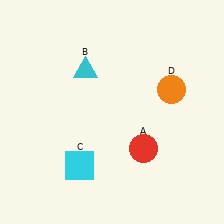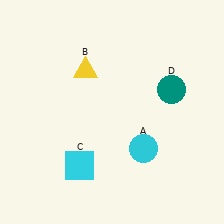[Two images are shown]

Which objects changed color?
A changed from red to cyan. B changed from cyan to yellow. D changed from orange to teal.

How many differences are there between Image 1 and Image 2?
There are 3 differences between the two images.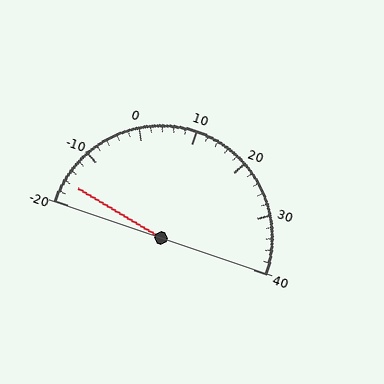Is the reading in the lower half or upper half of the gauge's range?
The reading is in the lower half of the range (-20 to 40).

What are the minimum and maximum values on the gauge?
The gauge ranges from -20 to 40.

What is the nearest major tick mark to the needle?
The nearest major tick mark is -20.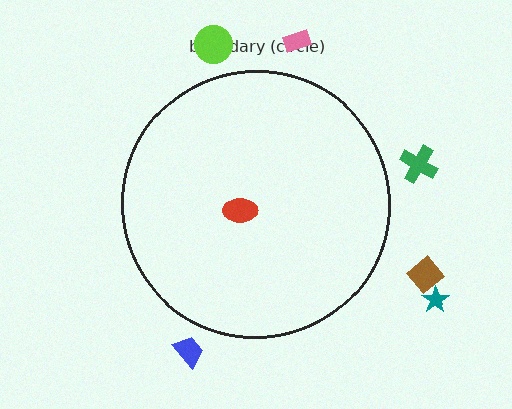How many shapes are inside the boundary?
1 inside, 6 outside.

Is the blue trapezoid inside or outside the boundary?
Outside.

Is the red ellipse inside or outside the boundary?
Inside.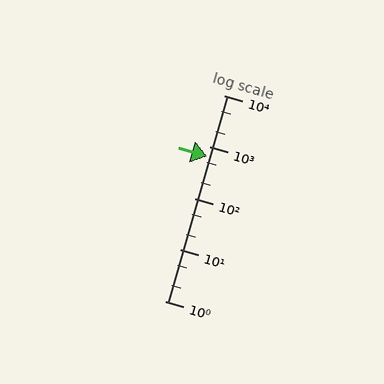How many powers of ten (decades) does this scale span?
The scale spans 4 decades, from 1 to 10000.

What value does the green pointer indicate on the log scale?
The pointer indicates approximately 650.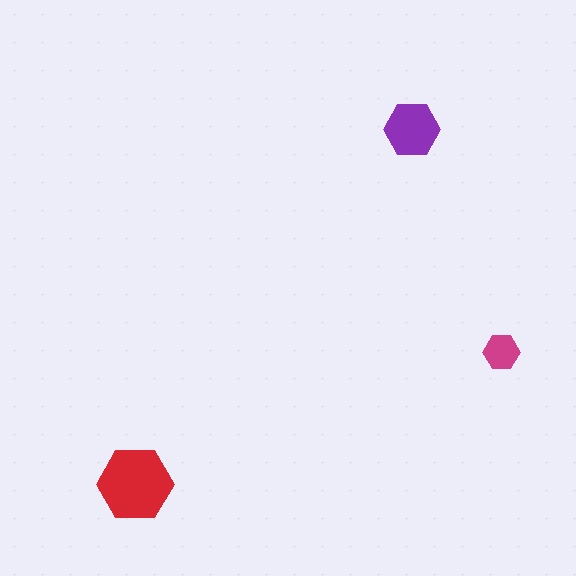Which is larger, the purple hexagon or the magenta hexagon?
The purple one.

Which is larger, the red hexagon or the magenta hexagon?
The red one.